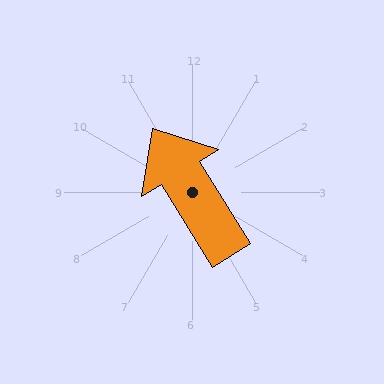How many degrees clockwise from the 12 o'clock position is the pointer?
Approximately 328 degrees.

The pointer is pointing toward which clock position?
Roughly 11 o'clock.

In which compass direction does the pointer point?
Northwest.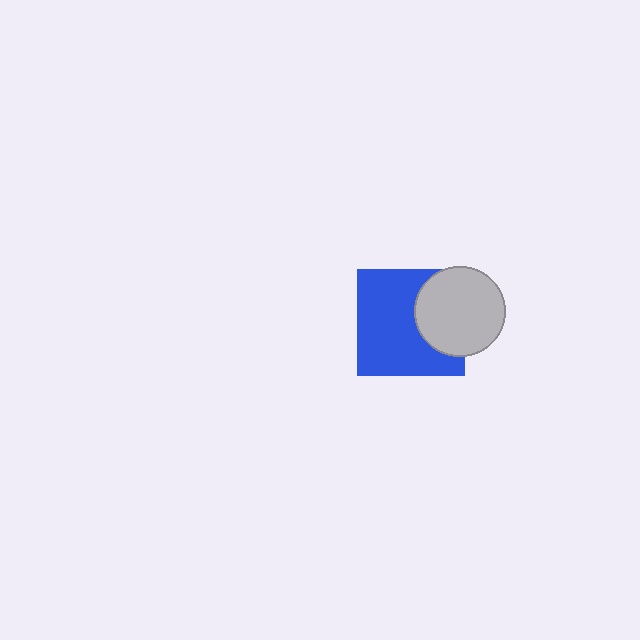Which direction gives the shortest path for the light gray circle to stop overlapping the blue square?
Moving right gives the shortest separation.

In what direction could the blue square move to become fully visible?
The blue square could move left. That would shift it out from behind the light gray circle entirely.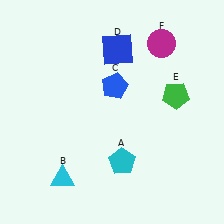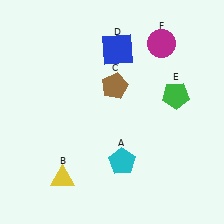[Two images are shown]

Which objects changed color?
B changed from cyan to yellow. C changed from blue to brown.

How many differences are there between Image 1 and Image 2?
There are 2 differences between the two images.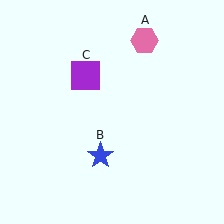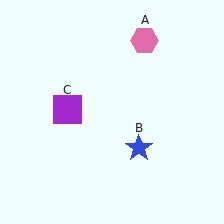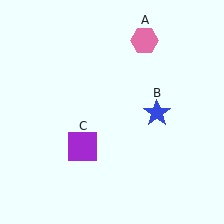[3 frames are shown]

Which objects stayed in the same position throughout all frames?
Pink hexagon (object A) remained stationary.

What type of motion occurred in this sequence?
The blue star (object B), purple square (object C) rotated counterclockwise around the center of the scene.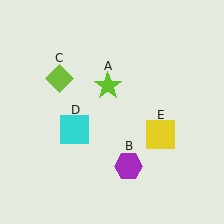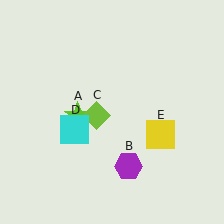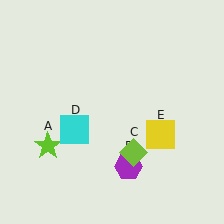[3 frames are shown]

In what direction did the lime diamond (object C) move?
The lime diamond (object C) moved down and to the right.